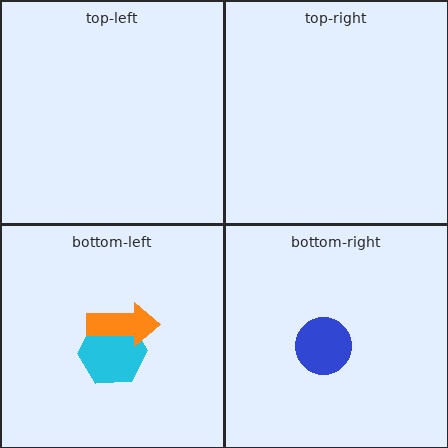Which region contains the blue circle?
The bottom-right region.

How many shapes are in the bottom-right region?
1.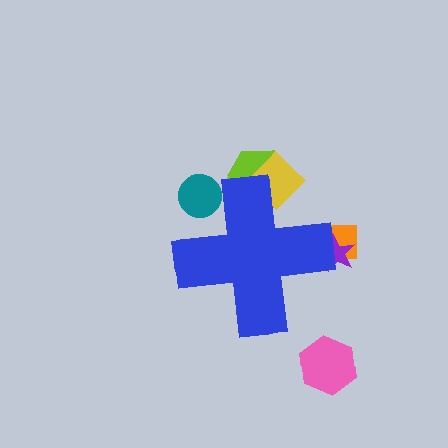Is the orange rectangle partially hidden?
Yes, the orange rectangle is partially hidden behind the blue cross.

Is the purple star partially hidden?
Yes, the purple star is partially hidden behind the blue cross.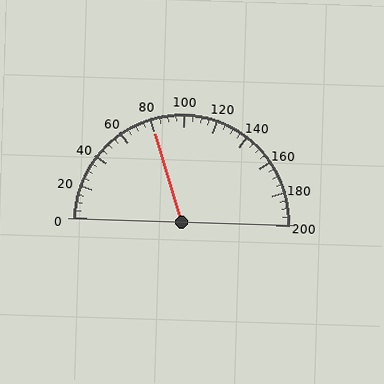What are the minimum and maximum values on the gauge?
The gauge ranges from 0 to 200.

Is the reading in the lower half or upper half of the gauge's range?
The reading is in the lower half of the range (0 to 200).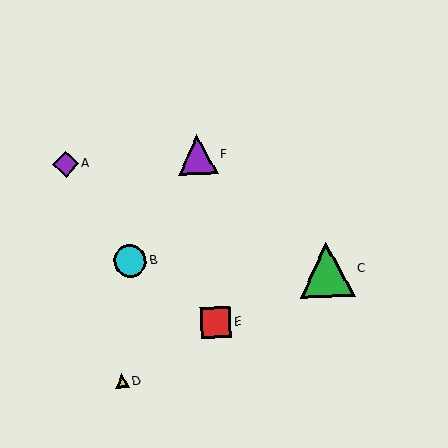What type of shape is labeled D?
Shape D is a yellow triangle.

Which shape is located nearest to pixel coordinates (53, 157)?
The purple diamond (labeled A) at (66, 164) is nearest to that location.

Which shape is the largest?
The green triangle (labeled C) is the largest.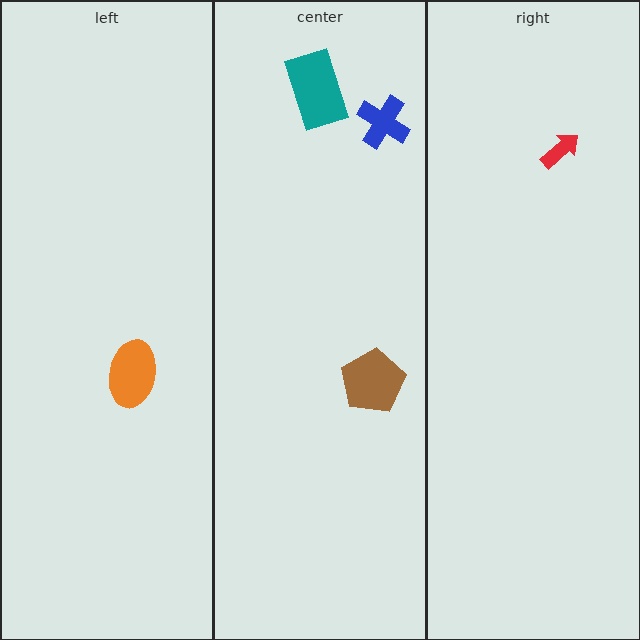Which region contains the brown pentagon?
The center region.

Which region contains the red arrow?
The right region.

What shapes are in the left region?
The orange ellipse.